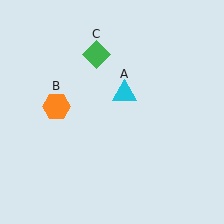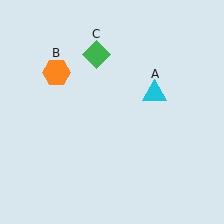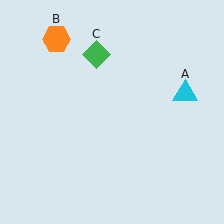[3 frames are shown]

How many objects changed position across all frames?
2 objects changed position: cyan triangle (object A), orange hexagon (object B).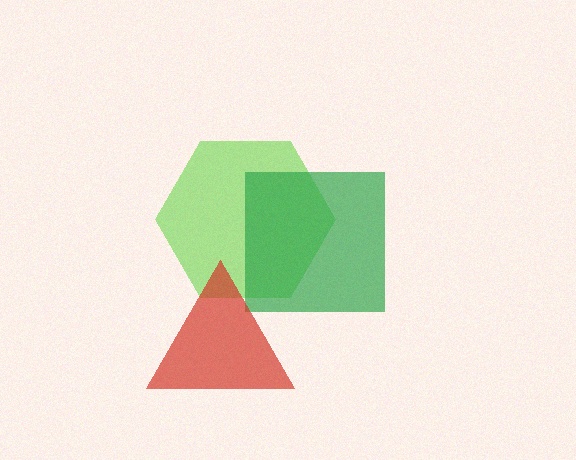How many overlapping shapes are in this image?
There are 3 overlapping shapes in the image.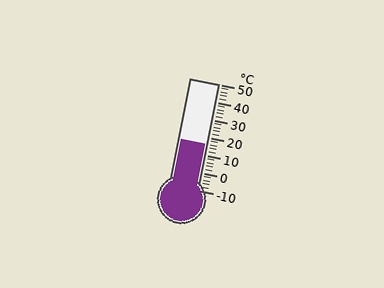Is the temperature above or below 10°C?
The temperature is above 10°C.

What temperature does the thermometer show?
The thermometer shows approximately 16°C.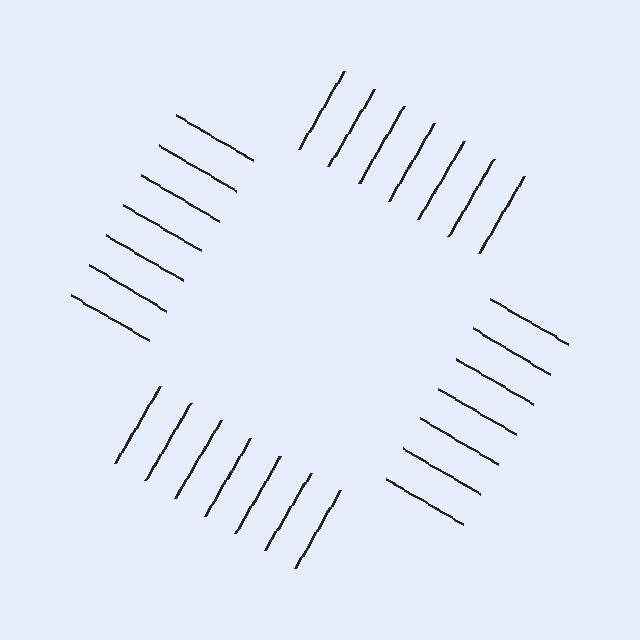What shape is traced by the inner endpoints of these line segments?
An illusory square — the line segments terminate on its edges but no continuous stroke is drawn.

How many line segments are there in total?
28 — 7 along each of the 4 edges.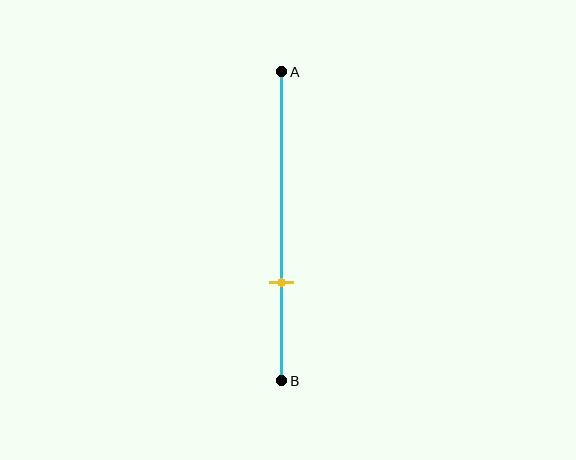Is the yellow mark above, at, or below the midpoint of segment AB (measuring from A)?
The yellow mark is below the midpoint of segment AB.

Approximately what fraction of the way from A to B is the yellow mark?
The yellow mark is approximately 70% of the way from A to B.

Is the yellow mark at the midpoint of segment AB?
No, the mark is at about 70% from A, not at the 50% midpoint.